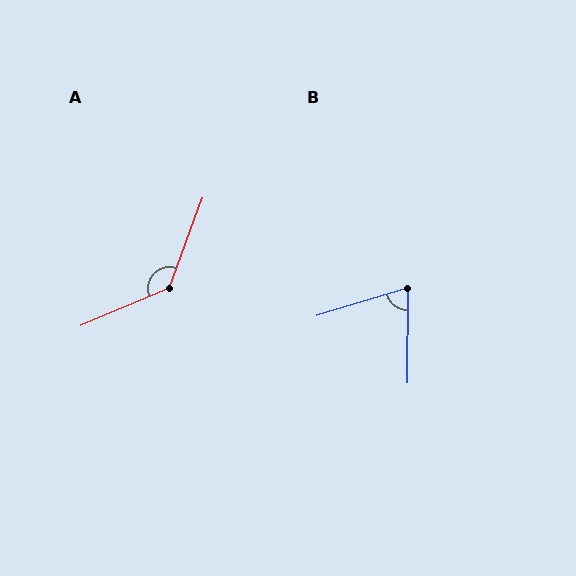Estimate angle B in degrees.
Approximately 73 degrees.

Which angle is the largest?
A, at approximately 133 degrees.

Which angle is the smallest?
B, at approximately 73 degrees.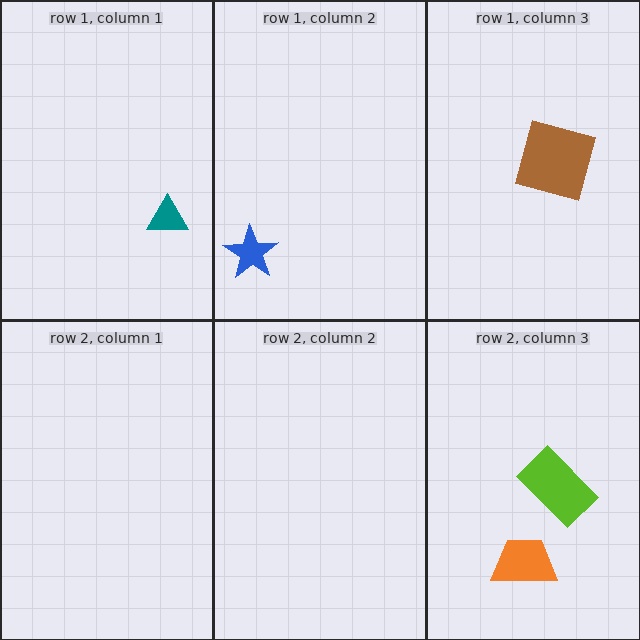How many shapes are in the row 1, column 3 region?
1.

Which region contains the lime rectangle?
The row 2, column 3 region.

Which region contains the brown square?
The row 1, column 3 region.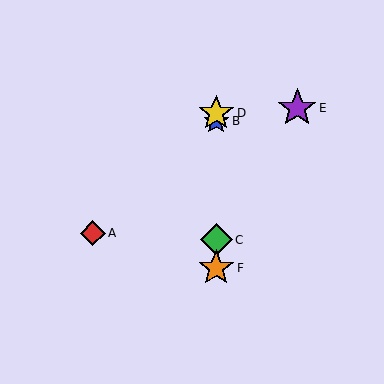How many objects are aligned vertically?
4 objects (B, C, D, F) are aligned vertically.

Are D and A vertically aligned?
No, D is at x≈216 and A is at x≈93.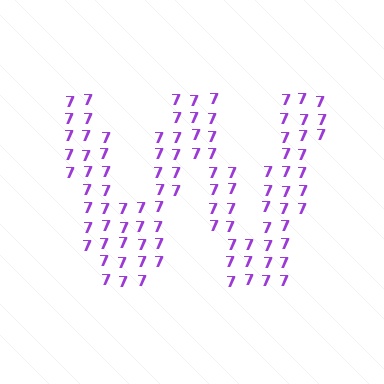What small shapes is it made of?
It is made of small digit 7's.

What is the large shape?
The large shape is the letter W.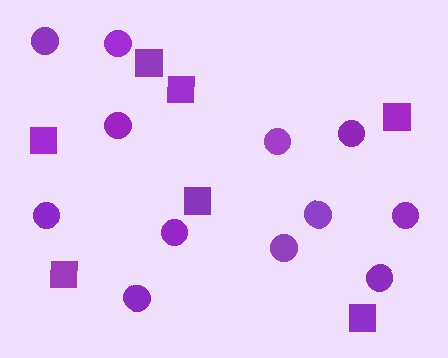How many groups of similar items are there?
There are 2 groups: one group of circles (12) and one group of squares (7).